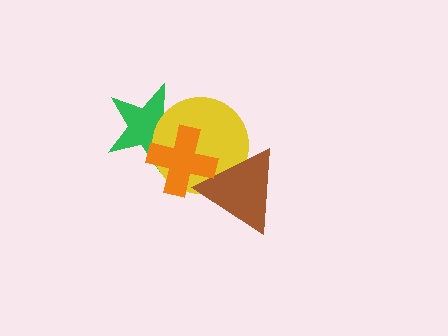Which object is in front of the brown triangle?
The orange cross is in front of the brown triangle.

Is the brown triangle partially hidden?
Yes, it is partially covered by another shape.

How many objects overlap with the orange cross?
3 objects overlap with the orange cross.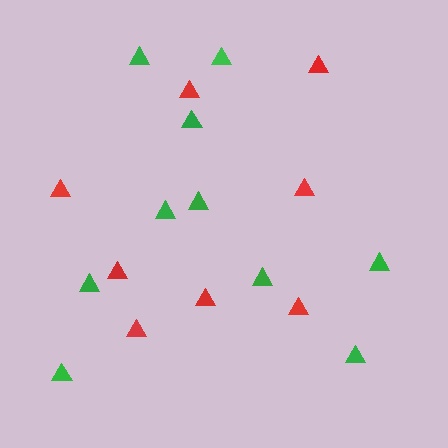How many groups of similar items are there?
There are 2 groups: one group of green triangles (10) and one group of red triangles (8).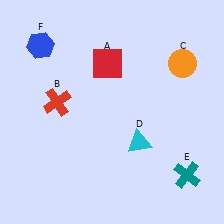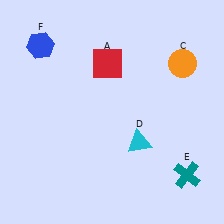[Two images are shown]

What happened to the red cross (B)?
The red cross (B) was removed in Image 2. It was in the top-left area of Image 1.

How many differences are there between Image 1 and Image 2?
There is 1 difference between the two images.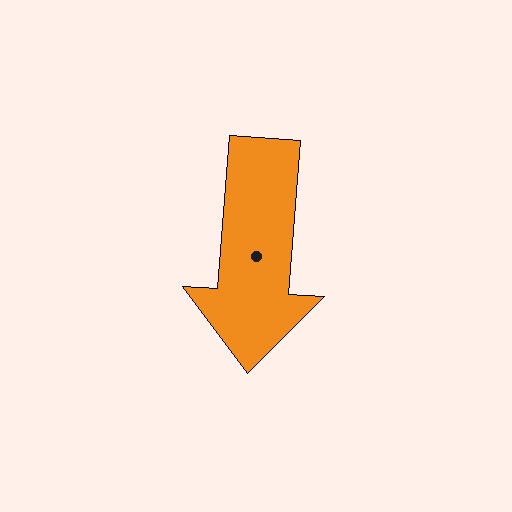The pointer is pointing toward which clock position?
Roughly 6 o'clock.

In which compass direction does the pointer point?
South.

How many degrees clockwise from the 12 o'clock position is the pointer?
Approximately 184 degrees.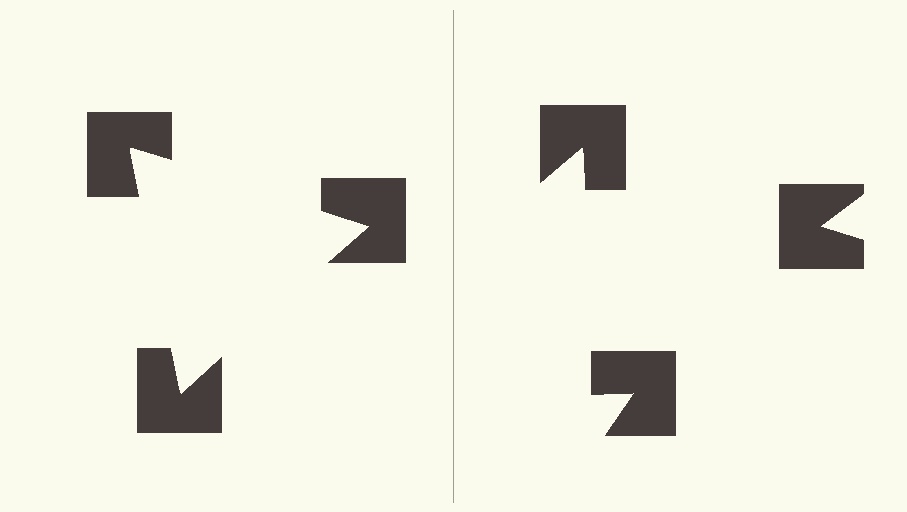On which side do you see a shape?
An illusory triangle appears on the left side. On the right side the wedge cuts are rotated, so no coherent shape forms.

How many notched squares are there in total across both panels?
6 — 3 on each side.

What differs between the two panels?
The notched squares are positioned identically on both sides; only the wedge orientations differ. On the left they align to a triangle; on the right they are misaligned.